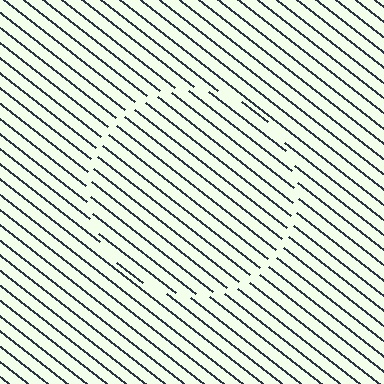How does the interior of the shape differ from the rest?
The interior of the shape contains the same grating, shifted by half a period — the contour is defined by the phase discontinuity where line-ends from the inner and outer gratings abut.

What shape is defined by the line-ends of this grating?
An illusory circle. The interior of the shape contains the same grating, shifted by half a period — the contour is defined by the phase discontinuity where line-ends from the inner and outer gratings abut.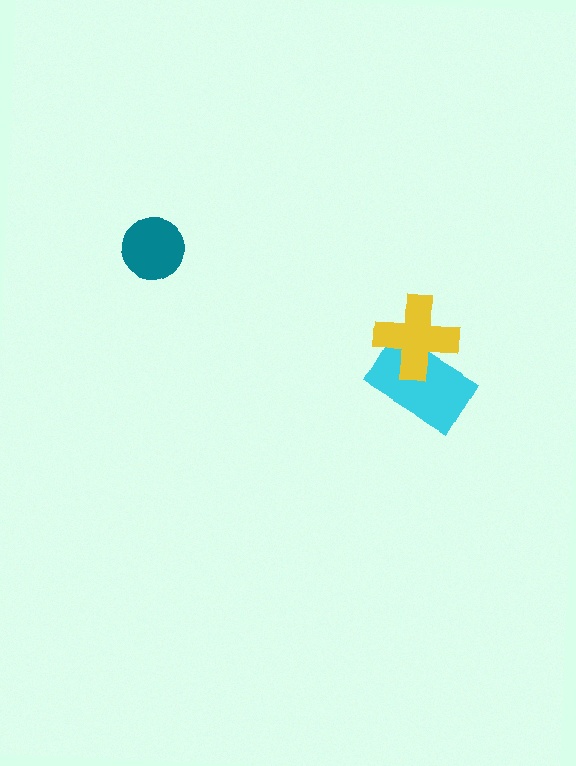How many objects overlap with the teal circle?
0 objects overlap with the teal circle.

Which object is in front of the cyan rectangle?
The yellow cross is in front of the cyan rectangle.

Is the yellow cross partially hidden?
No, no other shape covers it.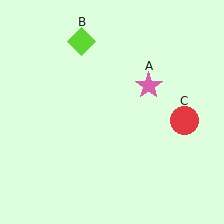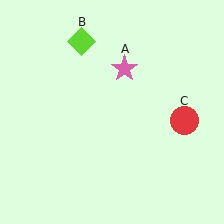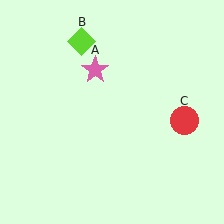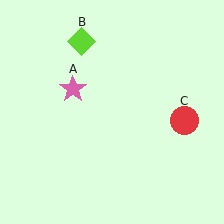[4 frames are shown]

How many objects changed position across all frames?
1 object changed position: pink star (object A).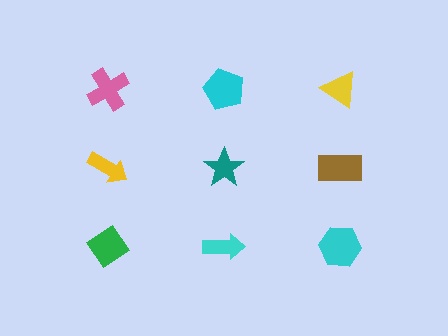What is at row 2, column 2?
A teal star.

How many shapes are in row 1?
3 shapes.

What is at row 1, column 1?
A pink cross.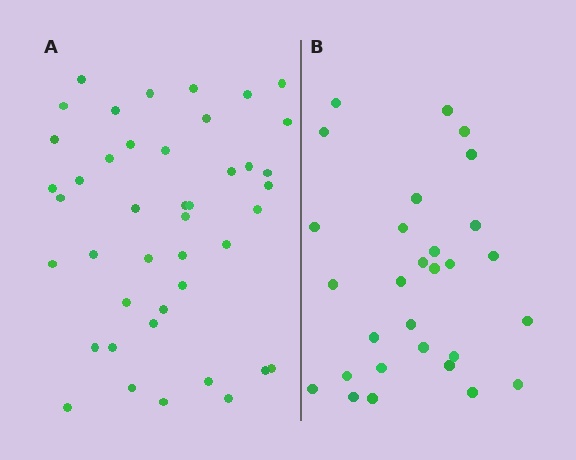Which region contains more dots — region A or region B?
Region A (the left region) has more dots.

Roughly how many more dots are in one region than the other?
Region A has approximately 15 more dots than region B.